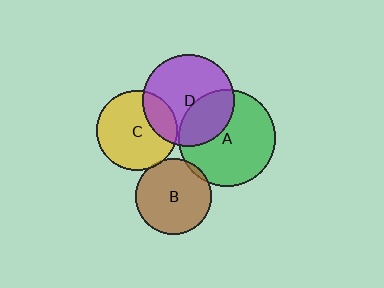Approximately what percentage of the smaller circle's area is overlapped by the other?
Approximately 35%.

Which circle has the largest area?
Circle A (green).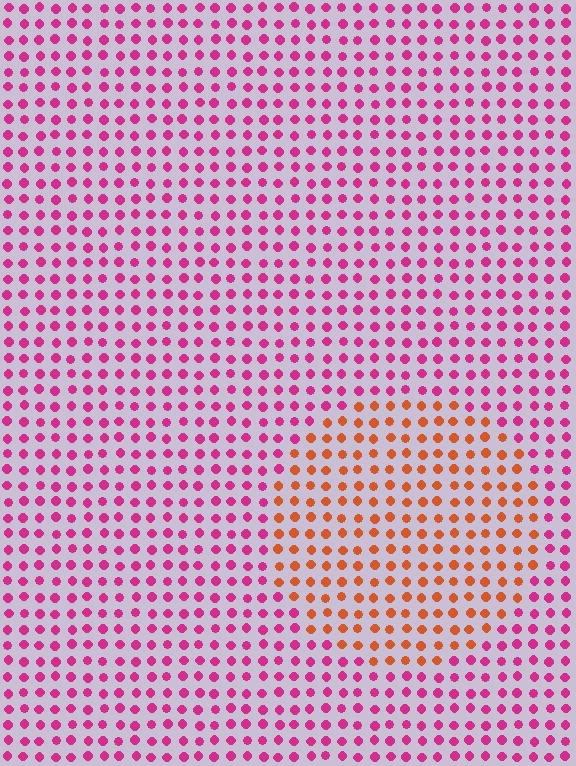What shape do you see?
I see a circle.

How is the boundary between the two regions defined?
The boundary is defined purely by a slight shift in hue (about 51 degrees). Spacing, size, and orientation are identical on both sides.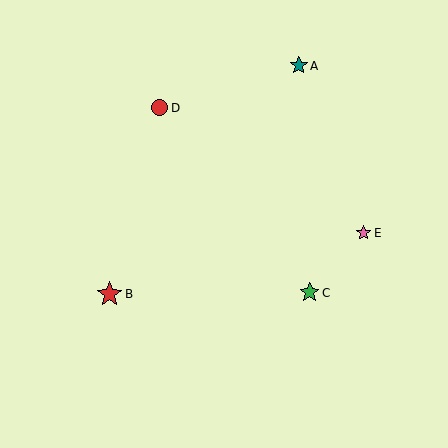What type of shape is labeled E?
Shape E is a pink star.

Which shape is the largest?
The red star (labeled B) is the largest.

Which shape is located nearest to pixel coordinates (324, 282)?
The green star (labeled C) at (310, 293) is nearest to that location.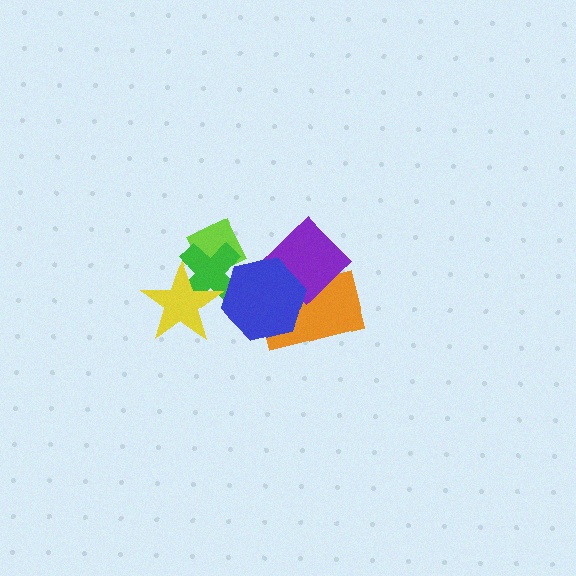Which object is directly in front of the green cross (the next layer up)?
The yellow star is directly in front of the green cross.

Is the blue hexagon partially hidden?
No, no other shape covers it.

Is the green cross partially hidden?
Yes, it is partially covered by another shape.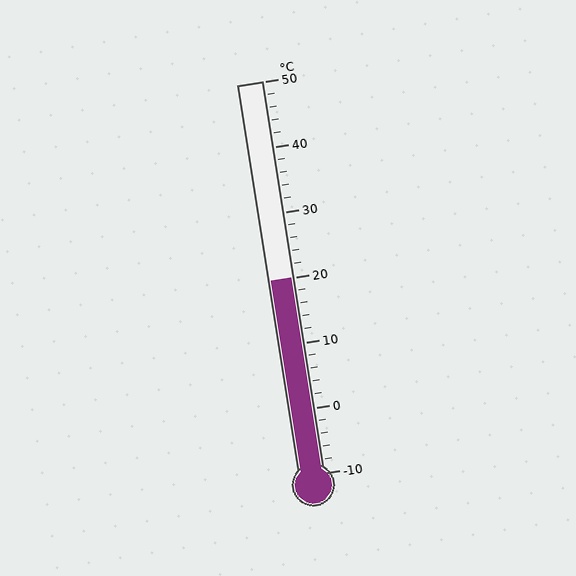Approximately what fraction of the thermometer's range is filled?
The thermometer is filled to approximately 50% of its range.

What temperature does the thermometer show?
The thermometer shows approximately 20°C.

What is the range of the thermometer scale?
The thermometer scale ranges from -10°C to 50°C.